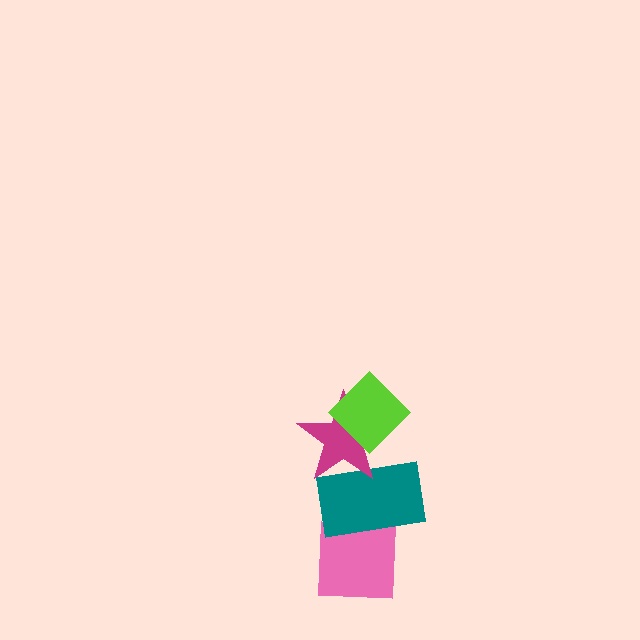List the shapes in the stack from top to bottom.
From top to bottom: the lime diamond, the magenta star, the teal rectangle, the pink square.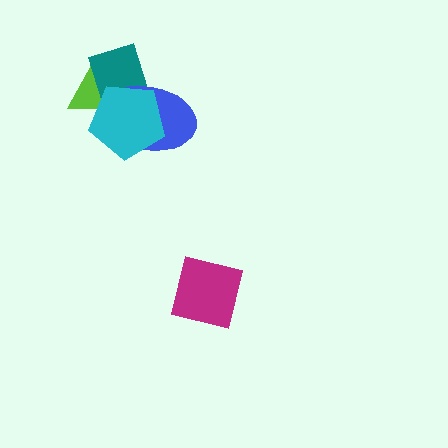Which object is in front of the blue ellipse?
The cyan pentagon is in front of the blue ellipse.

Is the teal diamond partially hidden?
Yes, it is partially covered by another shape.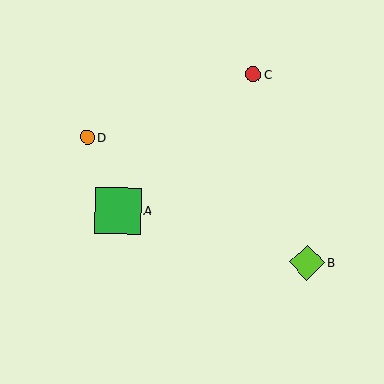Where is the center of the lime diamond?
The center of the lime diamond is at (307, 263).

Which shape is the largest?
The green square (labeled A) is the largest.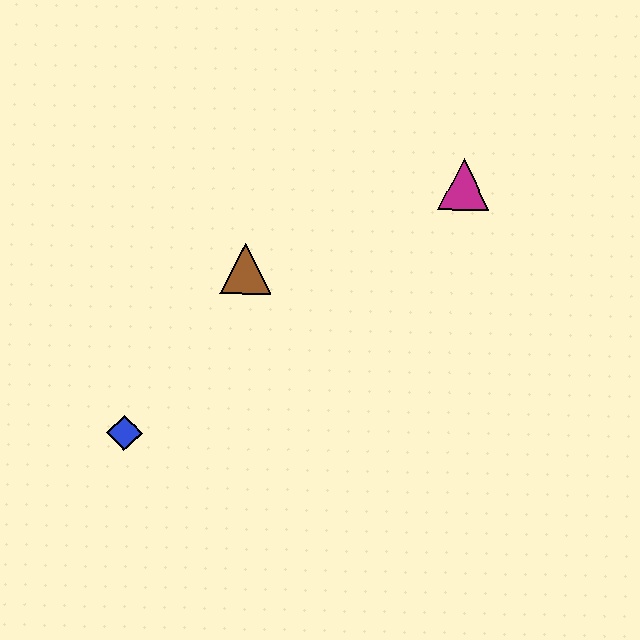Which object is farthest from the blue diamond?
The magenta triangle is farthest from the blue diamond.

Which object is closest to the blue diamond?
The brown triangle is closest to the blue diamond.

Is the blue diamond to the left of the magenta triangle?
Yes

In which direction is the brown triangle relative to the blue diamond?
The brown triangle is above the blue diamond.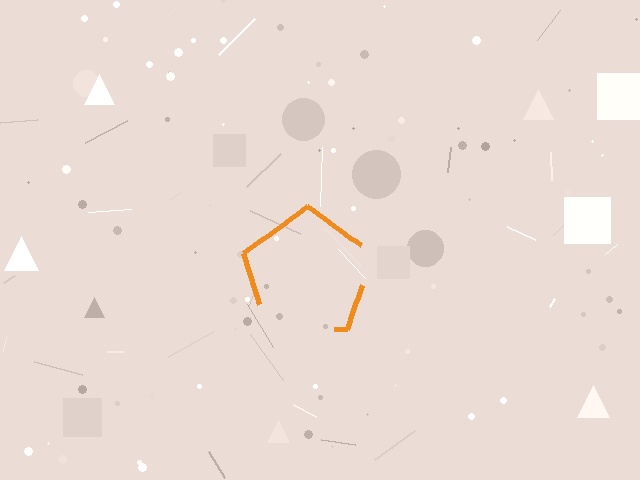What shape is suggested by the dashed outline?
The dashed outline suggests a pentagon.